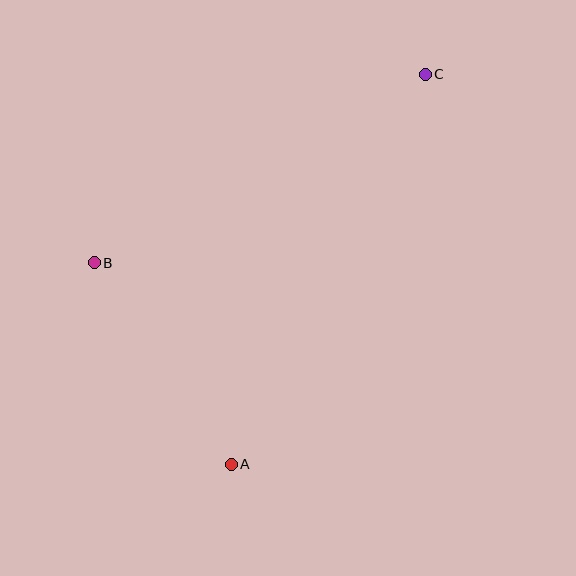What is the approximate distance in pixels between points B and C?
The distance between B and C is approximately 381 pixels.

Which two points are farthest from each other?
Points A and C are farthest from each other.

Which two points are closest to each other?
Points A and B are closest to each other.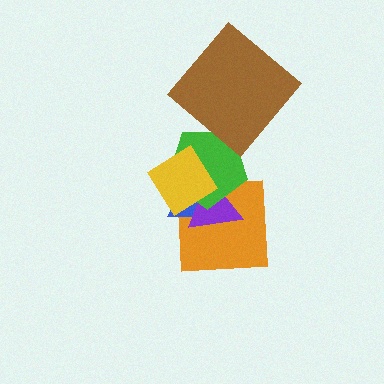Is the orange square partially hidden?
Yes, it is partially covered by another shape.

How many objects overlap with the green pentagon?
4 objects overlap with the green pentagon.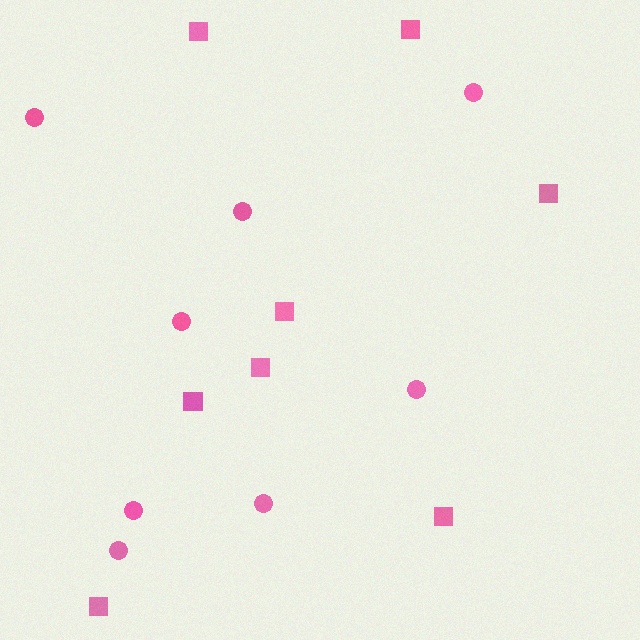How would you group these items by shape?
There are 2 groups: one group of squares (8) and one group of circles (8).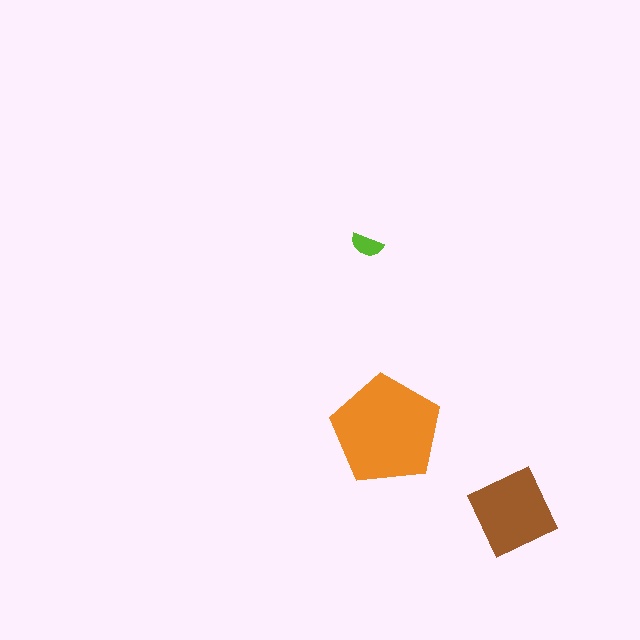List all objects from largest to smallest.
The orange pentagon, the brown square, the lime semicircle.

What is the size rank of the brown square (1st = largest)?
2nd.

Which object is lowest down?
The brown square is bottommost.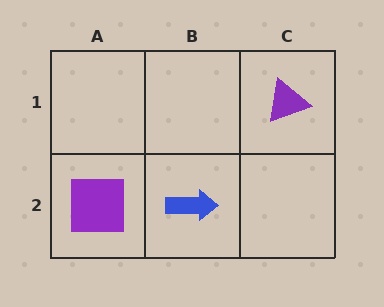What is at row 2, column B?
A blue arrow.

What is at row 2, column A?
A purple square.